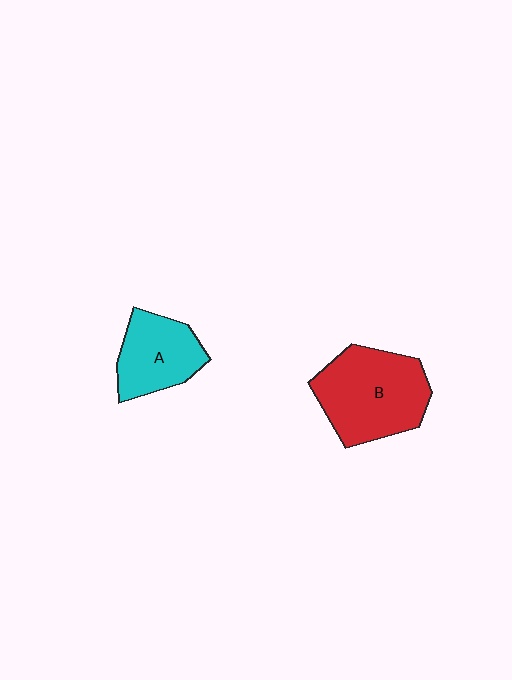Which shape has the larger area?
Shape B (red).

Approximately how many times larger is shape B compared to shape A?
Approximately 1.5 times.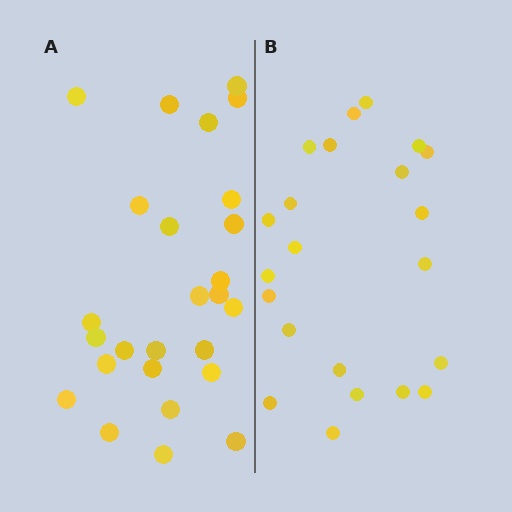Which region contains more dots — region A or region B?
Region A (the left region) has more dots.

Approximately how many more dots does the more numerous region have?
Region A has about 4 more dots than region B.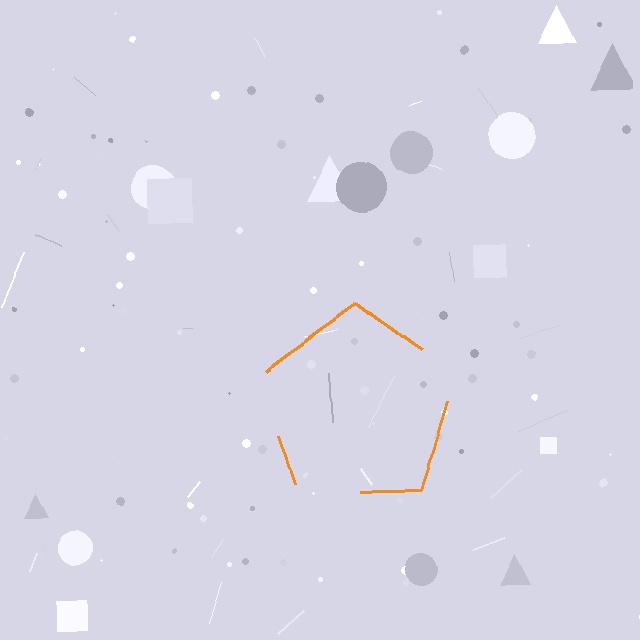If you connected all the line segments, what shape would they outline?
They would outline a pentagon.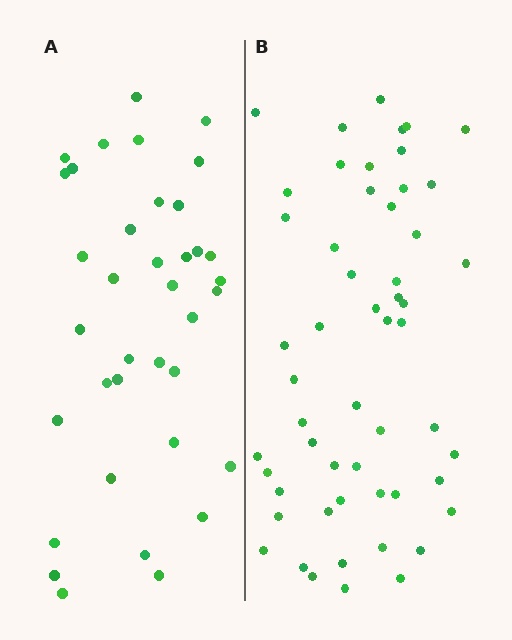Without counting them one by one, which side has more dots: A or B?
Region B (the right region) has more dots.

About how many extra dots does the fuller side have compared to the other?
Region B has approximately 15 more dots than region A.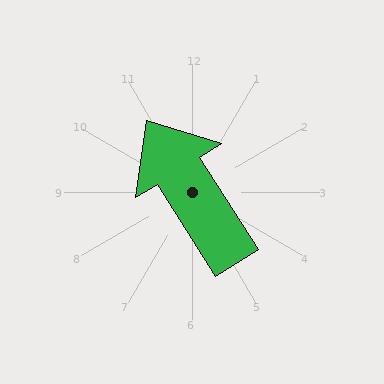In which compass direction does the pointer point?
Northwest.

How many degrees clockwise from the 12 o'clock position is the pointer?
Approximately 327 degrees.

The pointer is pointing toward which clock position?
Roughly 11 o'clock.